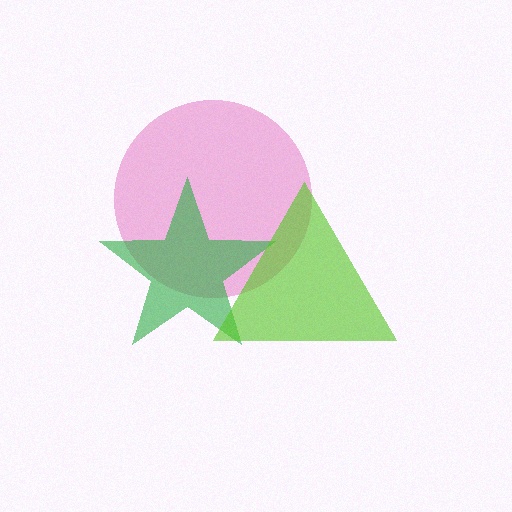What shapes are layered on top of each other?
The layered shapes are: a pink circle, a green star, a lime triangle.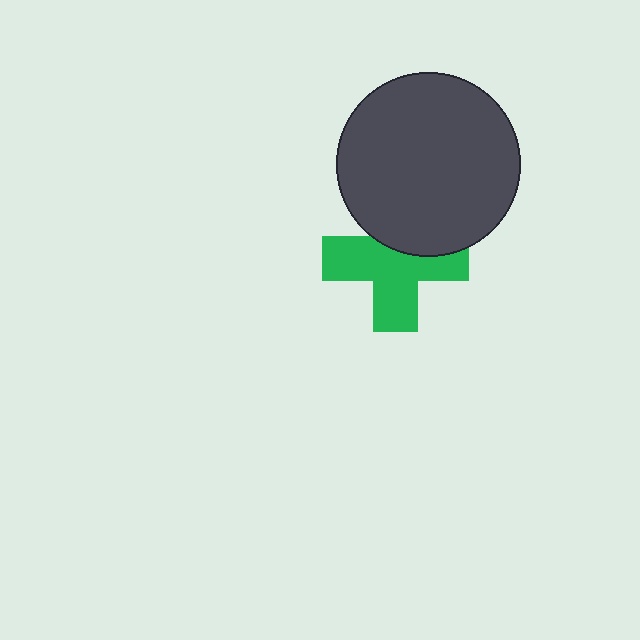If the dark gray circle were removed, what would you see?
You would see the complete green cross.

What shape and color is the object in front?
The object in front is a dark gray circle.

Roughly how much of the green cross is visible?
Most of it is visible (roughly 66%).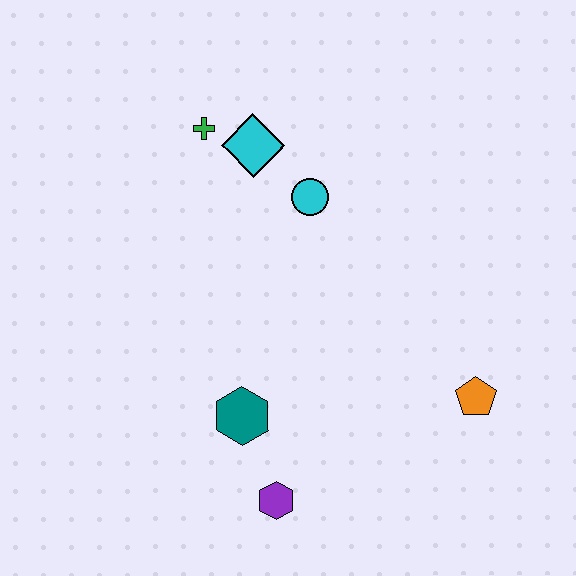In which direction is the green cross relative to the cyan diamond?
The green cross is to the left of the cyan diamond.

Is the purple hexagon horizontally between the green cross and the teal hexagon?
No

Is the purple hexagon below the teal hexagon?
Yes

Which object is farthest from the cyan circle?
The purple hexagon is farthest from the cyan circle.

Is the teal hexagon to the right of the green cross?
Yes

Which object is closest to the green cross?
The cyan diamond is closest to the green cross.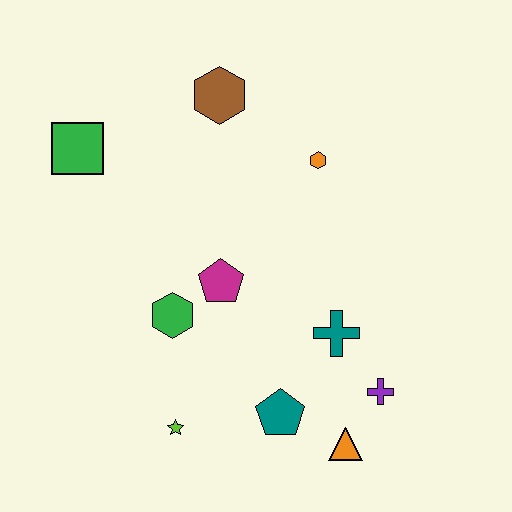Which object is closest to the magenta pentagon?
The green hexagon is closest to the magenta pentagon.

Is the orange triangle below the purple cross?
Yes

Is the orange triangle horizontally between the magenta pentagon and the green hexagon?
No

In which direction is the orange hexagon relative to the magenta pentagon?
The orange hexagon is above the magenta pentagon.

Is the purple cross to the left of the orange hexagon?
No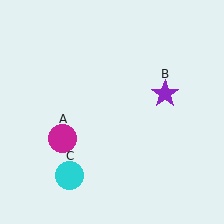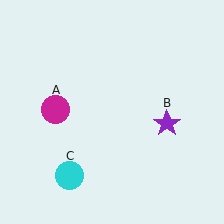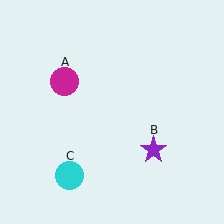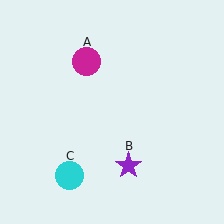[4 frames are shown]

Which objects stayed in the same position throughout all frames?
Cyan circle (object C) remained stationary.